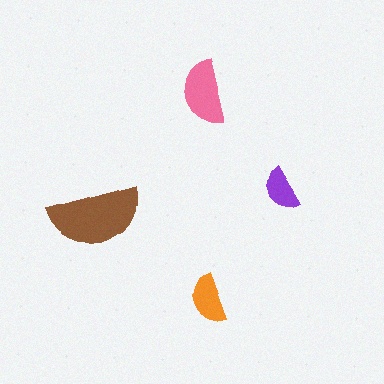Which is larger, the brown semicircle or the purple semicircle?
The brown one.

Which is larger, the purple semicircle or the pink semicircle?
The pink one.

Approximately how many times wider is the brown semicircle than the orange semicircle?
About 2 times wider.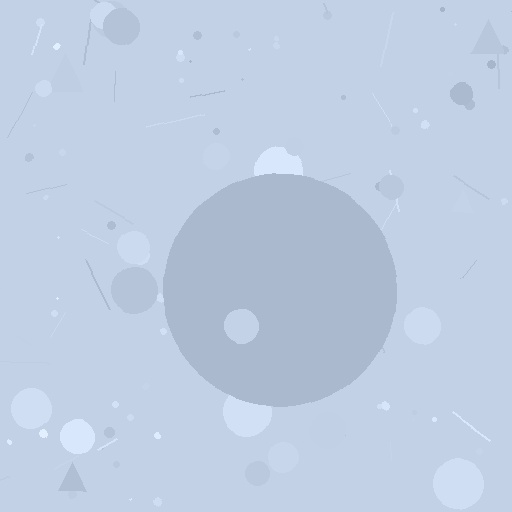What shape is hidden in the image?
A circle is hidden in the image.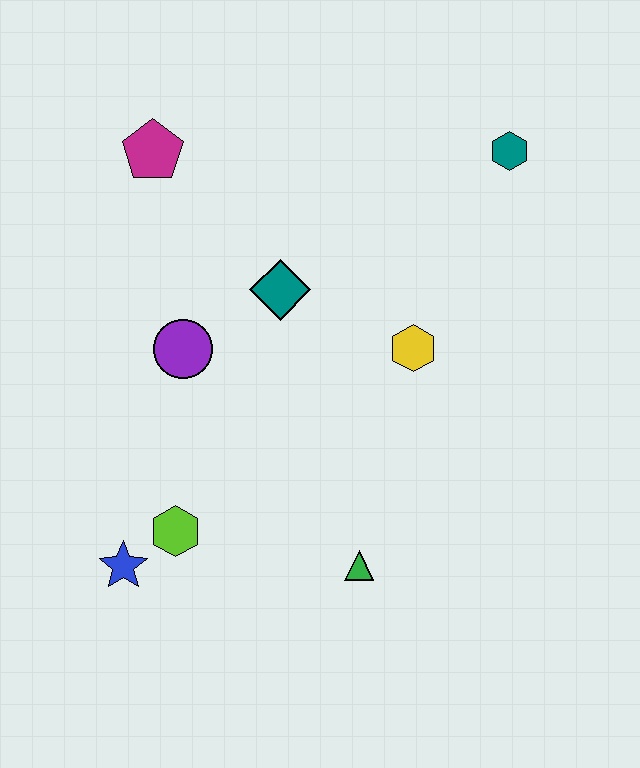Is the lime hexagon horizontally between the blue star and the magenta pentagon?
No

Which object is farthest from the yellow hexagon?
The blue star is farthest from the yellow hexagon.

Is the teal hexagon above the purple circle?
Yes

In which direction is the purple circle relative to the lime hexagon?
The purple circle is above the lime hexagon.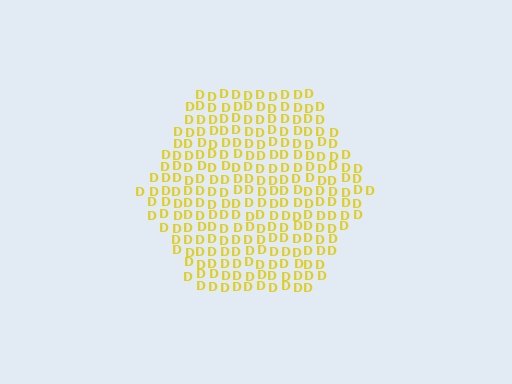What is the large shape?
The large shape is a hexagon.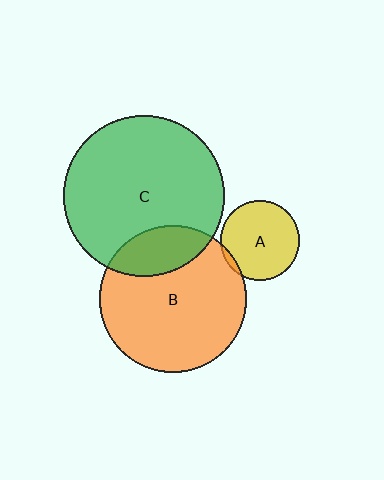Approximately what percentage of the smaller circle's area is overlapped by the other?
Approximately 5%.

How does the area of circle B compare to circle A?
Approximately 3.4 times.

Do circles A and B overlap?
Yes.